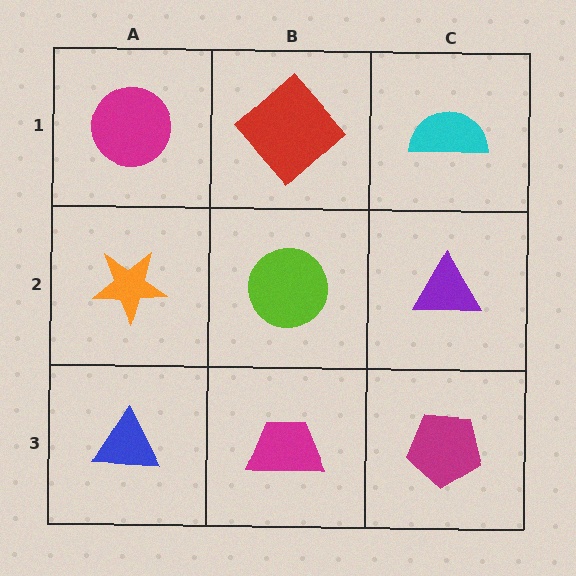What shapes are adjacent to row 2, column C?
A cyan semicircle (row 1, column C), a magenta pentagon (row 3, column C), a lime circle (row 2, column B).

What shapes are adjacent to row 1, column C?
A purple triangle (row 2, column C), a red diamond (row 1, column B).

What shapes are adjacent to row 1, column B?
A lime circle (row 2, column B), a magenta circle (row 1, column A), a cyan semicircle (row 1, column C).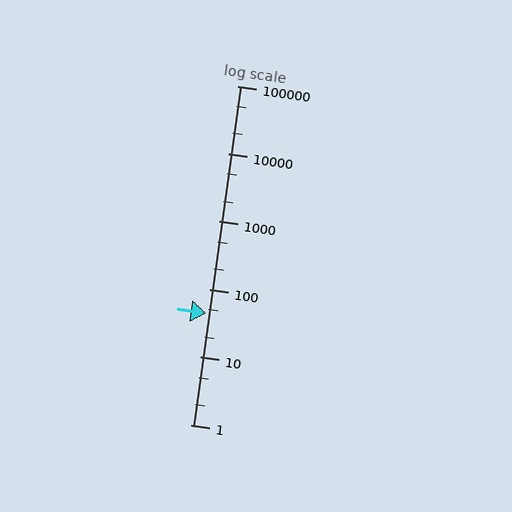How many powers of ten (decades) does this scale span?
The scale spans 5 decades, from 1 to 100000.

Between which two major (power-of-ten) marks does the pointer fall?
The pointer is between 10 and 100.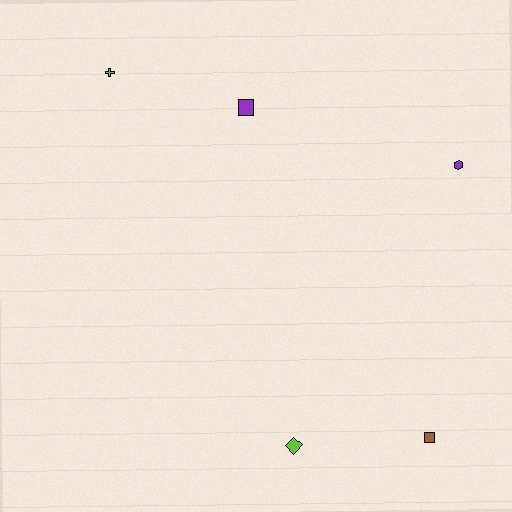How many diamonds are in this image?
There is 1 diamond.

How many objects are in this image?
There are 5 objects.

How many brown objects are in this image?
There is 1 brown object.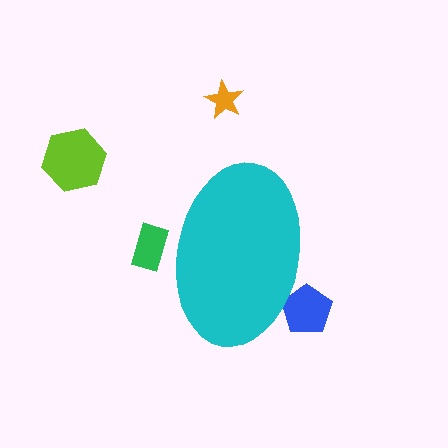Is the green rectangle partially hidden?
Yes, the green rectangle is partially hidden behind the cyan ellipse.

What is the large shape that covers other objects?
A cyan ellipse.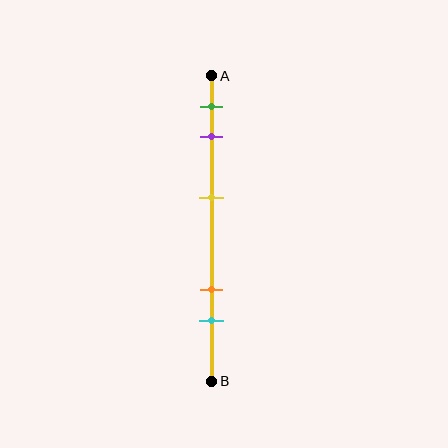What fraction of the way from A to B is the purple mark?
The purple mark is approximately 20% (0.2) of the way from A to B.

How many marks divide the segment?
There are 5 marks dividing the segment.